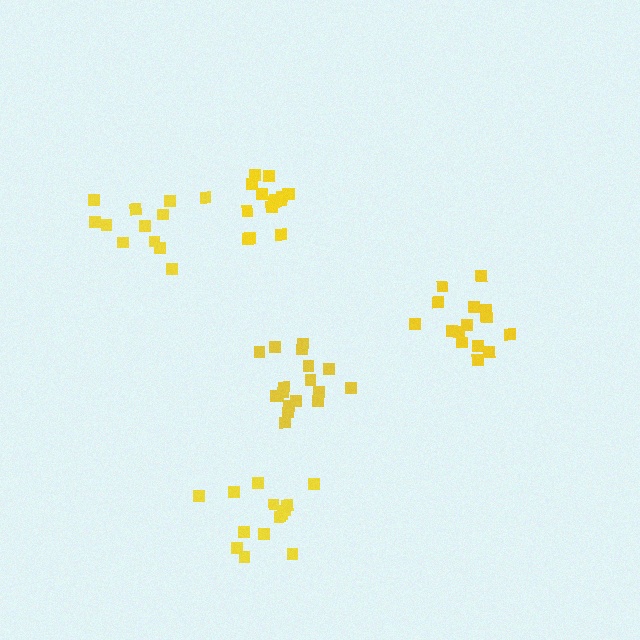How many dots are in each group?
Group 1: 16 dots, Group 2: 15 dots, Group 3: 12 dots, Group 4: 18 dots, Group 5: 14 dots (75 total).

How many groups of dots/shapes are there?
There are 5 groups.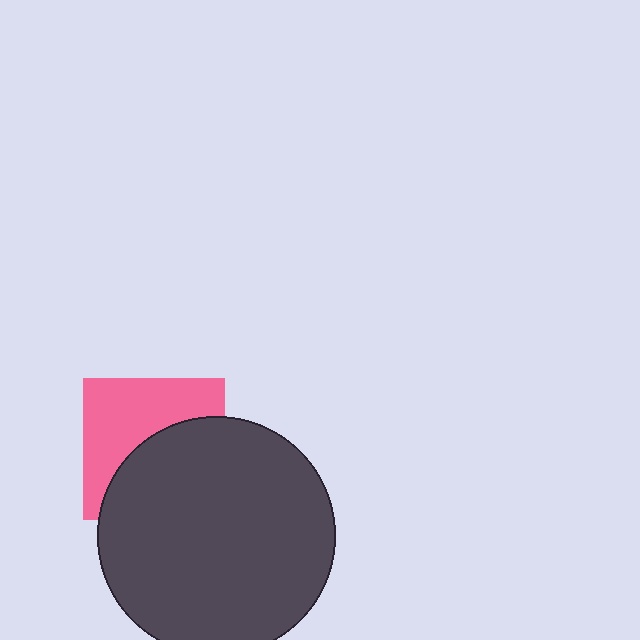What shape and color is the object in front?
The object in front is a dark gray circle.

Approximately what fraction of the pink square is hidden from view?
Roughly 51% of the pink square is hidden behind the dark gray circle.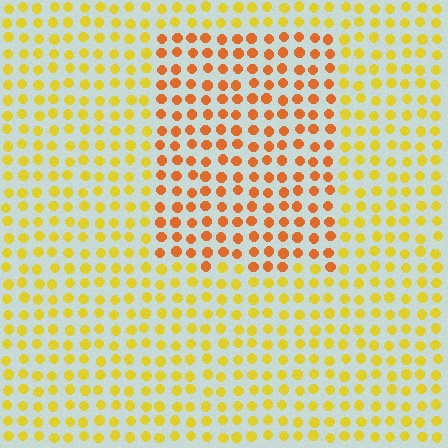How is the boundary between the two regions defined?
The boundary is defined purely by a slight shift in hue (about 34 degrees). Spacing, size, and orientation are identical on both sides.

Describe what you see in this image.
The image is filled with small yellow elements in a uniform arrangement. A rectangle-shaped region is visible where the elements are tinted to a slightly different hue, forming a subtle color boundary.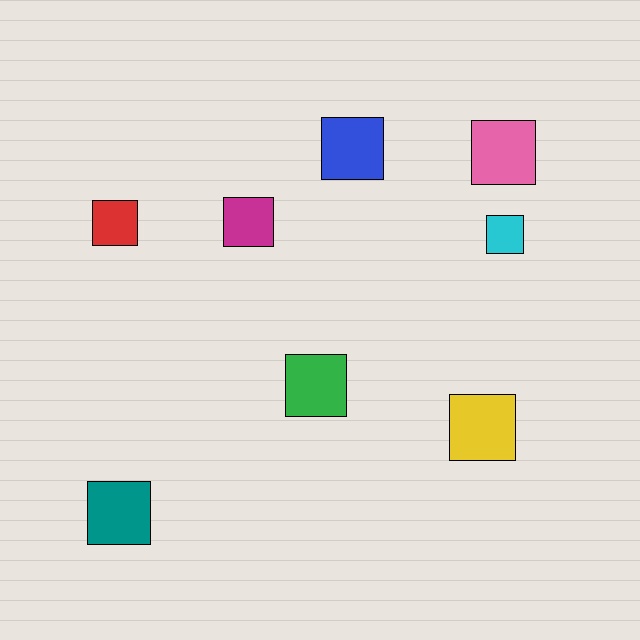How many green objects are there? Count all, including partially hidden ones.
There is 1 green object.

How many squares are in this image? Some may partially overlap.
There are 8 squares.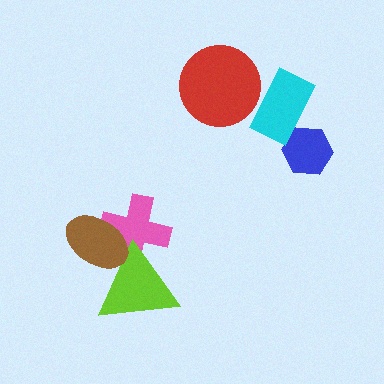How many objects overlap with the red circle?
1 object overlaps with the red circle.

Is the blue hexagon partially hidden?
Yes, it is partially covered by another shape.